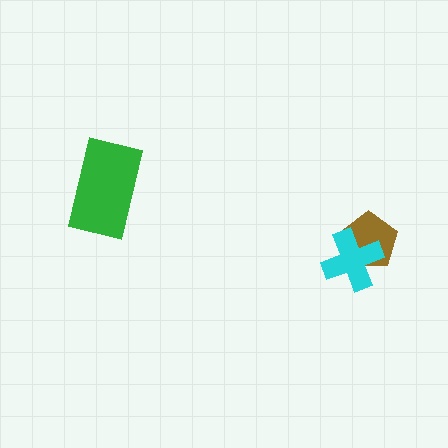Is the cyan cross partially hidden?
No, no other shape covers it.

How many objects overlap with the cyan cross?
1 object overlaps with the cyan cross.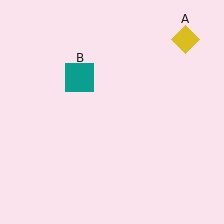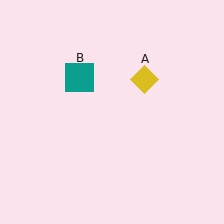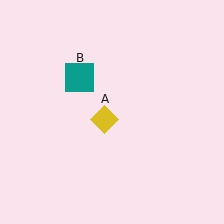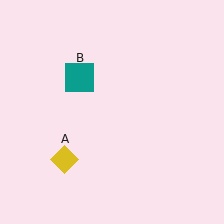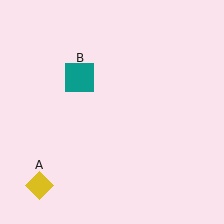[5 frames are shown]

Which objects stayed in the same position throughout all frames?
Teal square (object B) remained stationary.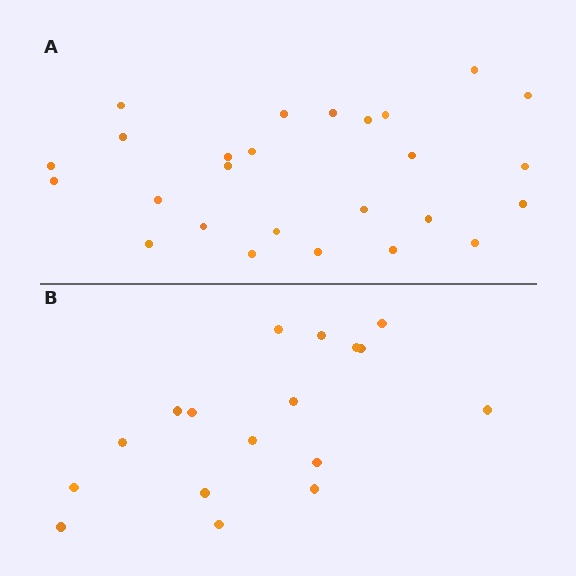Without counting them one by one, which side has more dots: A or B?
Region A (the top region) has more dots.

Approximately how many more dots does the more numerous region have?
Region A has roughly 8 or so more dots than region B.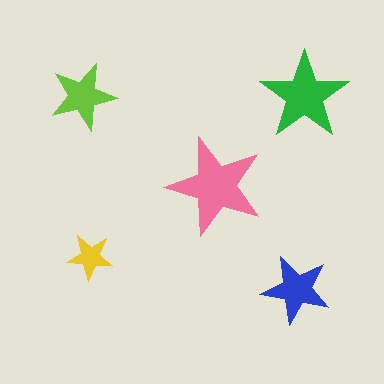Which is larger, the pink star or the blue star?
The pink one.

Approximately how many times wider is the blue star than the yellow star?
About 1.5 times wider.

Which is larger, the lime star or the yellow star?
The lime one.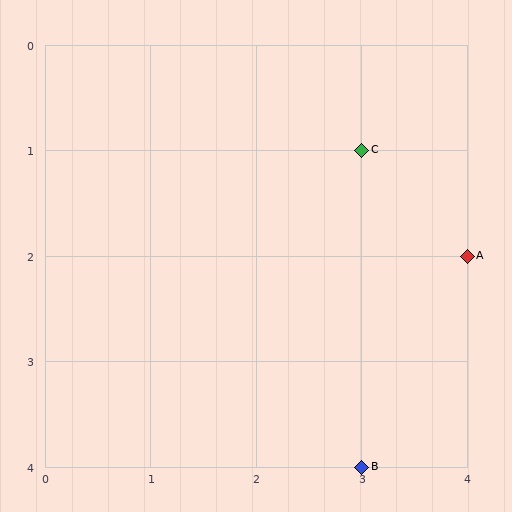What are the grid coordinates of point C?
Point C is at grid coordinates (3, 1).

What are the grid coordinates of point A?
Point A is at grid coordinates (4, 2).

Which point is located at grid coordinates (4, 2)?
Point A is at (4, 2).